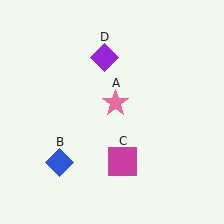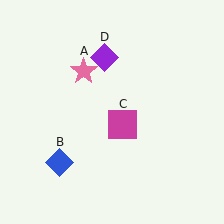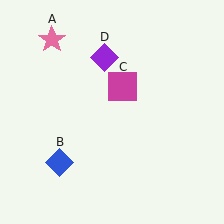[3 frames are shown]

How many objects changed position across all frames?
2 objects changed position: pink star (object A), magenta square (object C).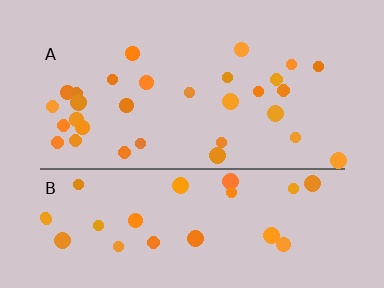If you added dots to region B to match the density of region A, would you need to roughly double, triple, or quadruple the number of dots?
Approximately double.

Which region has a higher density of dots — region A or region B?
A (the top).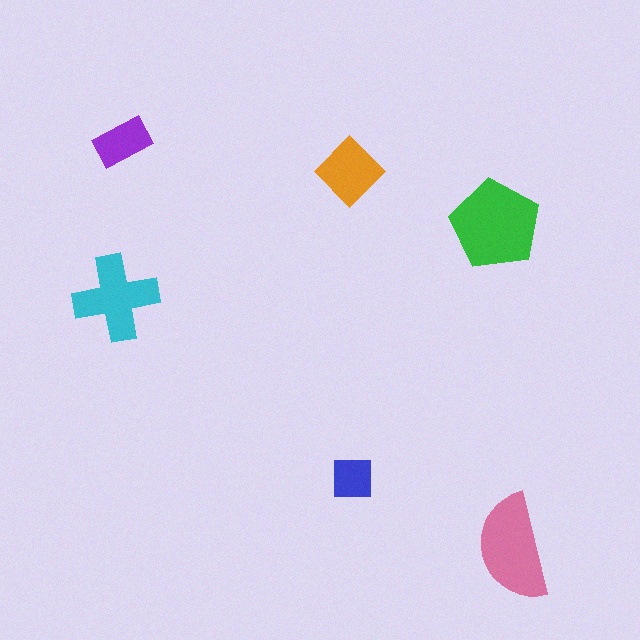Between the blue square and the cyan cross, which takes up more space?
The cyan cross.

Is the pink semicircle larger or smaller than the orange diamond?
Larger.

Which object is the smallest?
The blue square.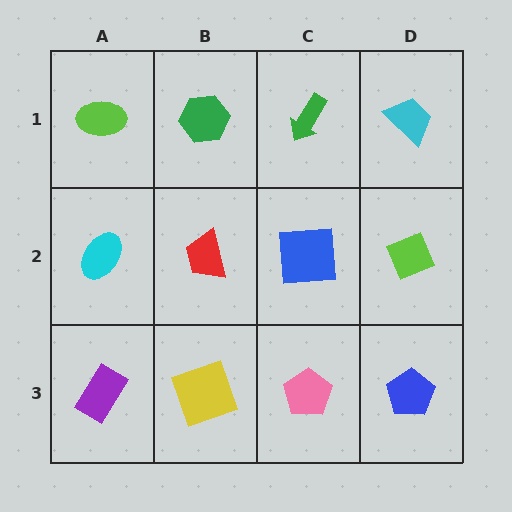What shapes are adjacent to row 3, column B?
A red trapezoid (row 2, column B), a purple rectangle (row 3, column A), a pink pentagon (row 3, column C).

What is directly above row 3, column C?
A blue square.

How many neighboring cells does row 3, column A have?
2.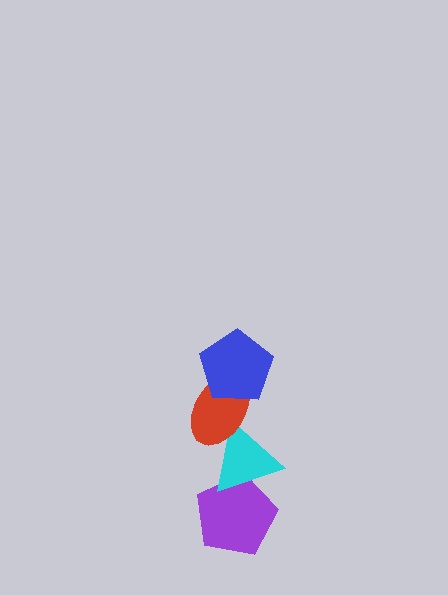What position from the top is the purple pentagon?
The purple pentagon is 4th from the top.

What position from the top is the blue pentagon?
The blue pentagon is 1st from the top.